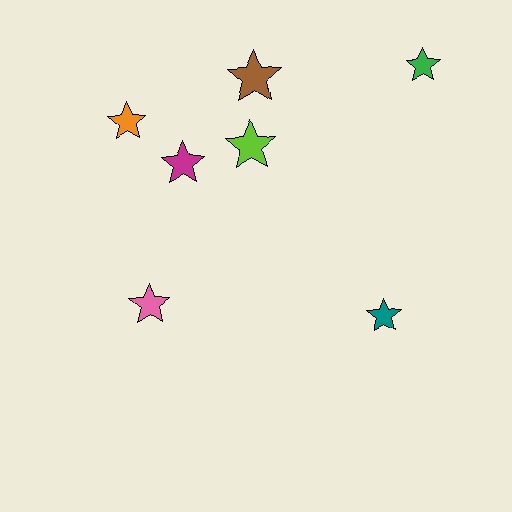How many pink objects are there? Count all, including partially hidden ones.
There is 1 pink object.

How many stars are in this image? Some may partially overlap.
There are 7 stars.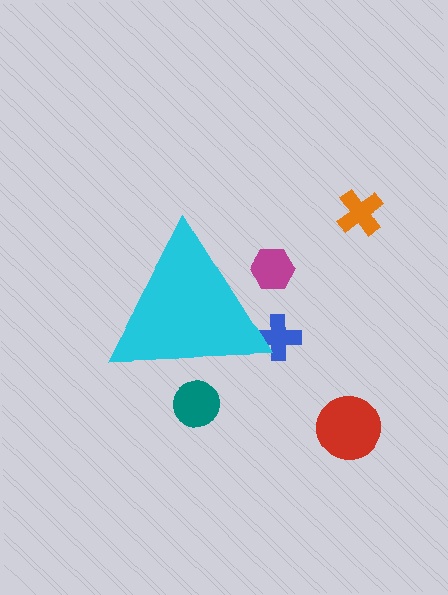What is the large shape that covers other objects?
A cyan triangle.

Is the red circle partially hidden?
No, the red circle is fully visible.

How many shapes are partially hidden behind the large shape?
3 shapes are partially hidden.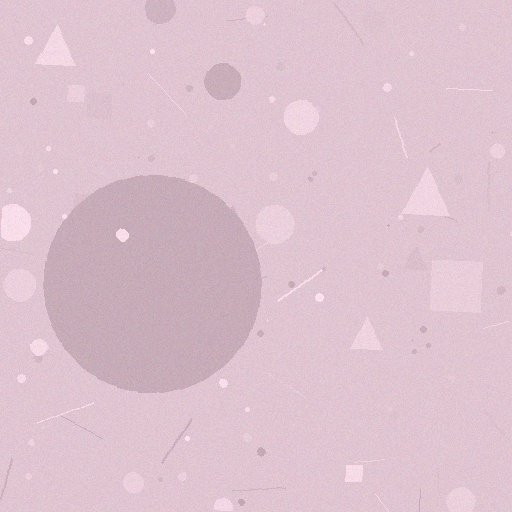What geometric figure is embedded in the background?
A circle is embedded in the background.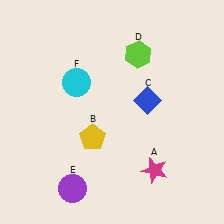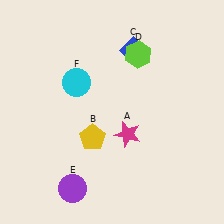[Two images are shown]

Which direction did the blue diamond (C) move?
The blue diamond (C) moved up.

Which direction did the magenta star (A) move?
The magenta star (A) moved up.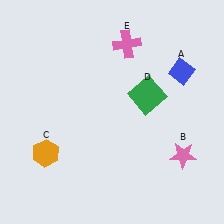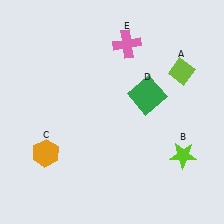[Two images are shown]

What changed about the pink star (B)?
In Image 1, B is pink. In Image 2, it changed to lime.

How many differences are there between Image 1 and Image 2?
There are 2 differences between the two images.